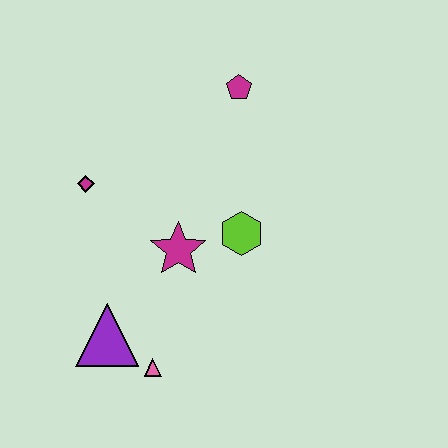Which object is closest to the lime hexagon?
The magenta star is closest to the lime hexagon.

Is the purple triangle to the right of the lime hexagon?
No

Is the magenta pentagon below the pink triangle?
No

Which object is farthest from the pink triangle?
The magenta pentagon is farthest from the pink triangle.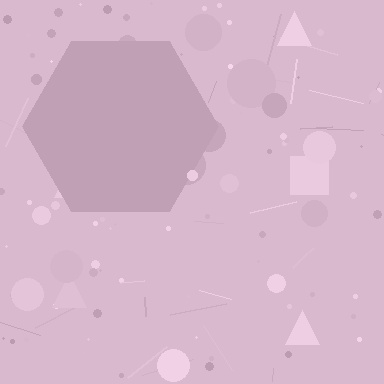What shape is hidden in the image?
A hexagon is hidden in the image.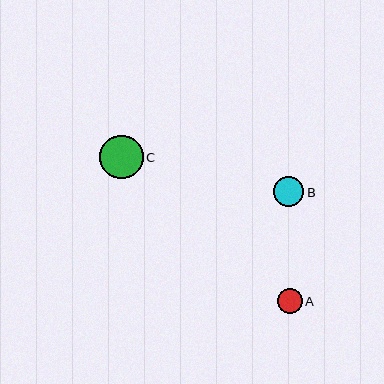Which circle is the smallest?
Circle A is the smallest with a size of approximately 24 pixels.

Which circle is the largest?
Circle C is the largest with a size of approximately 43 pixels.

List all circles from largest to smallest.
From largest to smallest: C, B, A.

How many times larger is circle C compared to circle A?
Circle C is approximately 1.8 times the size of circle A.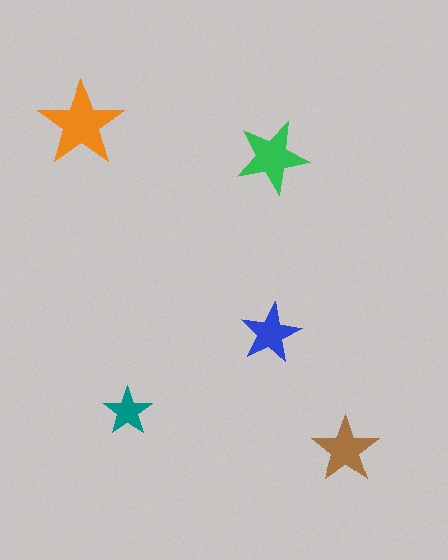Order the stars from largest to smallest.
the orange one, the green one, the brown one, the blue one, the teal one.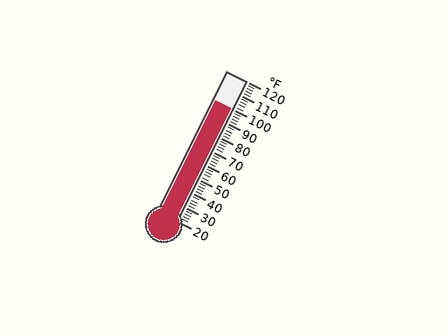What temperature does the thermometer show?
The thermometer shows approximately 100°F.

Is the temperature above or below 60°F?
The temperature is above 60°F.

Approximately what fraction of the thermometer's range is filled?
The thermometer is filled to approximately 80% of its range.